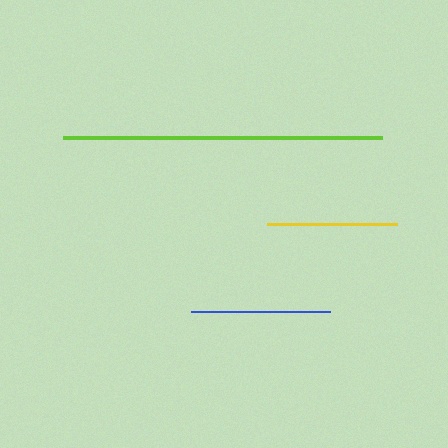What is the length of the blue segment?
The blue segment is approximately 138 pixels long.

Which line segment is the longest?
The lime line is the longest at approximately 319 pixels.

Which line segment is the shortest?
The yellow line is the shortest at approximately 129 pixels.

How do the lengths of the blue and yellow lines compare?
The blue and yellow lines are approximately the same length.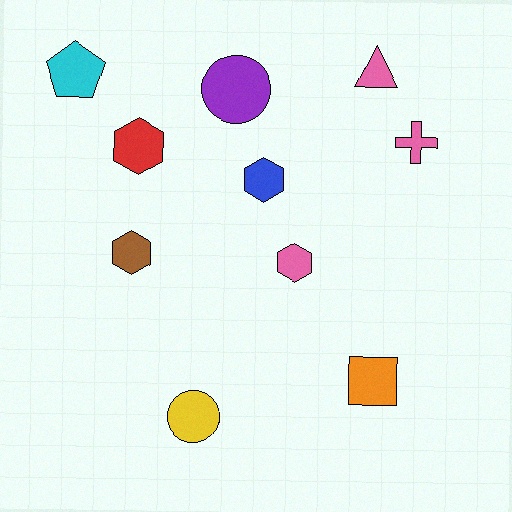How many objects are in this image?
There are 10 objects.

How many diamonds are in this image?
There are no diamonds.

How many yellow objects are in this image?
There is 1 yellow object.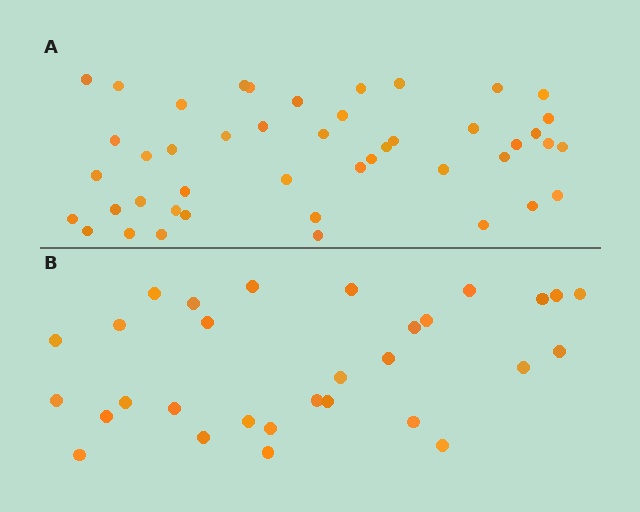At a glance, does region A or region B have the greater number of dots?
Region A (the top region) has more dots.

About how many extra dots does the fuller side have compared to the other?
Region A has approximately 15 more dots than region B.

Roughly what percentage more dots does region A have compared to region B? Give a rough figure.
About 50% more.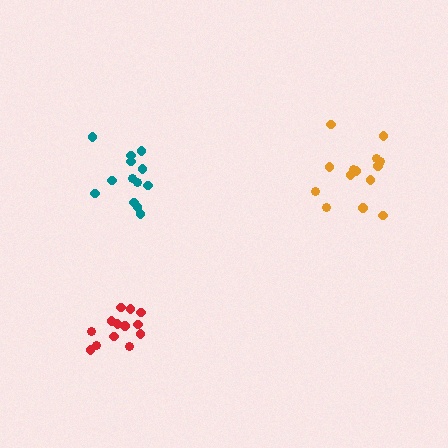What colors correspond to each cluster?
The clusters are colored: teal, orange, red.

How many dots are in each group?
Group 1: 13 dots, Group 2: 14 dots, Group 3: 13 dots (40 total).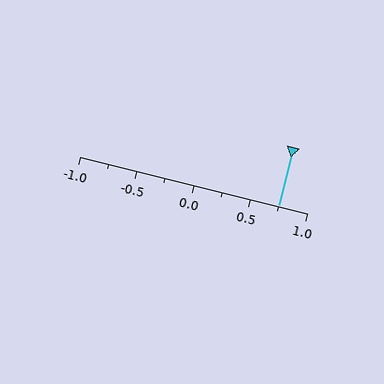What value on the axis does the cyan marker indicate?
The marker indicates approximately 0.75.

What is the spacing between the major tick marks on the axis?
The major ticks are spaced 0.5 apart.